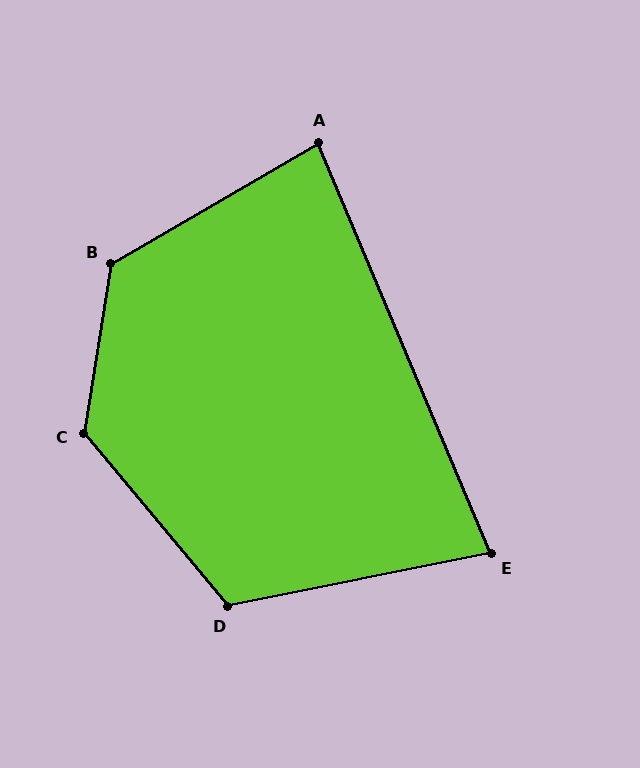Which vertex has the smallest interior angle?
E, at approximately 79 degrees.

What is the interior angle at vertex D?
Approximately 118 degrees (obtuse).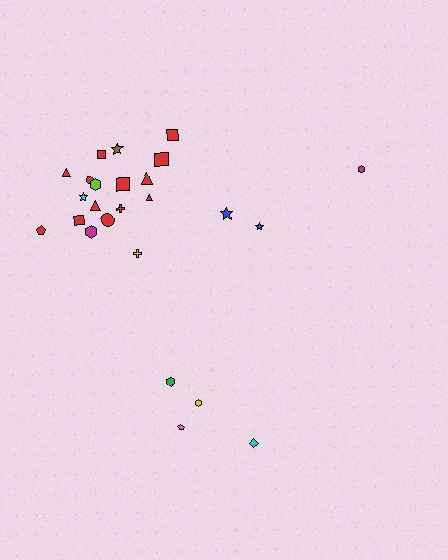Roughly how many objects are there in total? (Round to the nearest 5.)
Roughly 25 objects in total.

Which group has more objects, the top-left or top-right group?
The top-left group.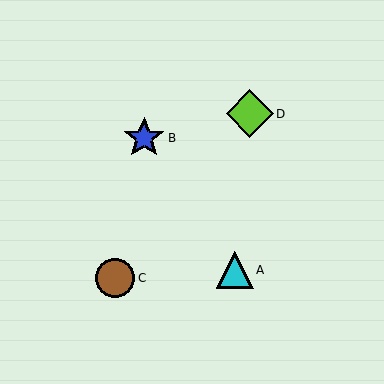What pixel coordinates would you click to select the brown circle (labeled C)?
Click at (115, 278) to select the brown circle C.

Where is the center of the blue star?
The center of the blue star is at (144, 138).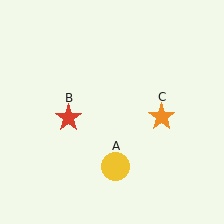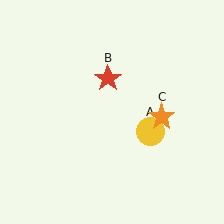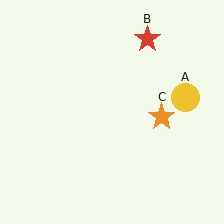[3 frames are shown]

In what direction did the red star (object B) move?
The red star (object B) moved up and to the right.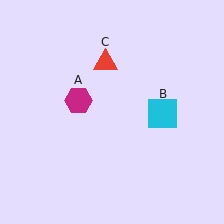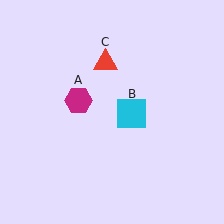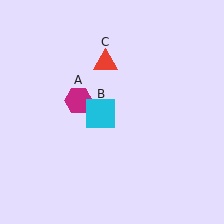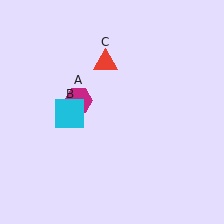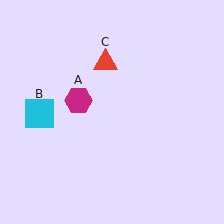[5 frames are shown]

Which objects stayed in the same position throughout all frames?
Magenta hexagon (object A) and red triangle (object C) remained stationary.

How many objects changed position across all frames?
1 object changed position: cyan square (object B).